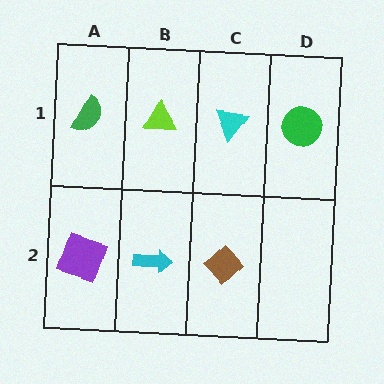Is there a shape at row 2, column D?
No, that cell is empty.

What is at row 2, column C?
A brown diamond.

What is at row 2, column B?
A cyan arrow.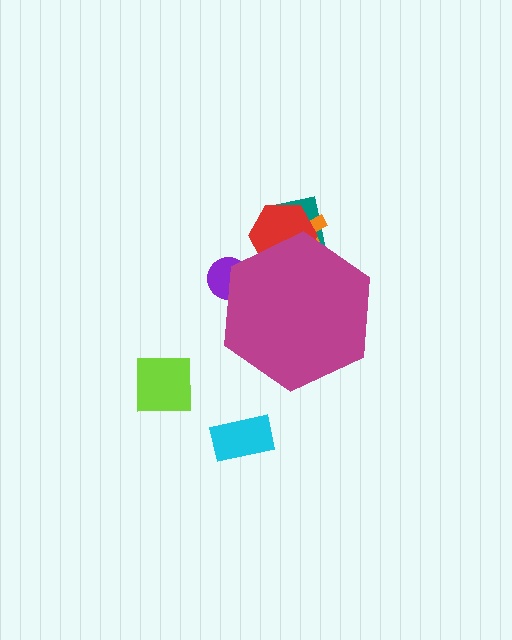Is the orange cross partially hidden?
Yes, the orange cross is partially hidden behind the magenta hexagon.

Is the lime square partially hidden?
No, the lime square is fully visible.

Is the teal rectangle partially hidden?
Yes, the teal rectangle is partially hidden behind the magenta hexagon.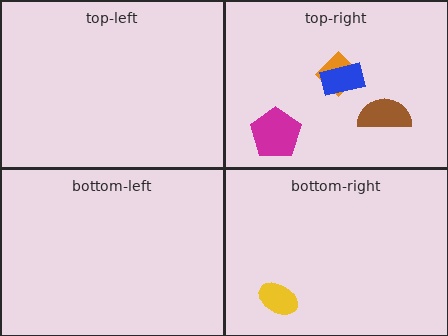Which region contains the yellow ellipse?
The bottom-right region.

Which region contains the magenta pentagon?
The top-right region.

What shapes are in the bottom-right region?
The yellow ellipse.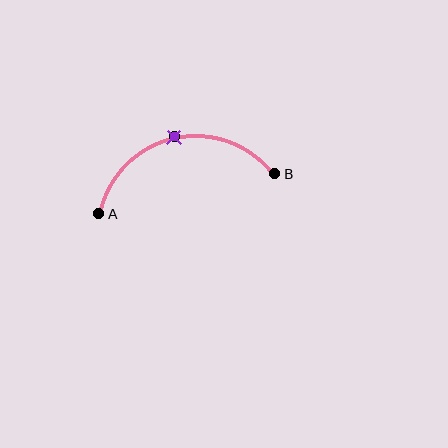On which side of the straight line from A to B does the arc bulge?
The arc bulges above the straight line connecting A and B.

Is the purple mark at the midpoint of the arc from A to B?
Yes. The purple mark lies on the arc at equal arc-length from both A and B — it is the arc midpoint.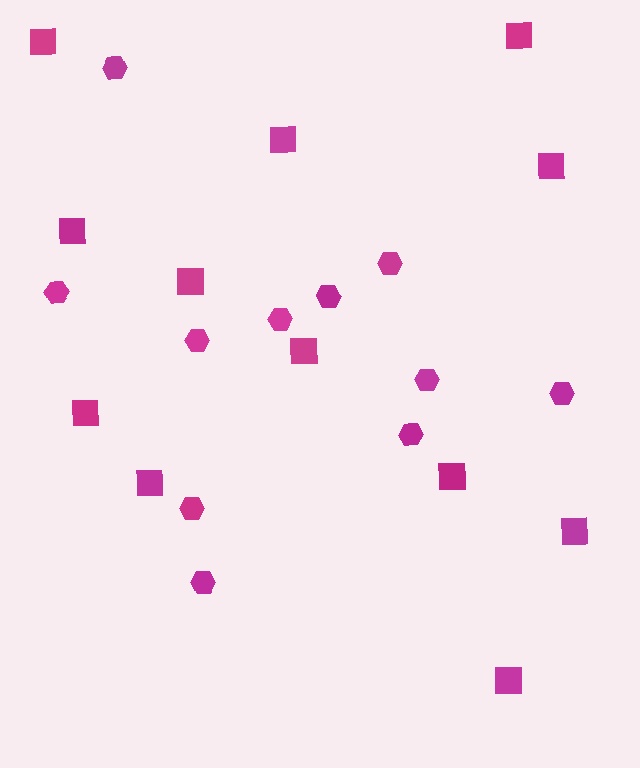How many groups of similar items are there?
There are 2 groups: one group of hexagons (11) and one group of squares (12).